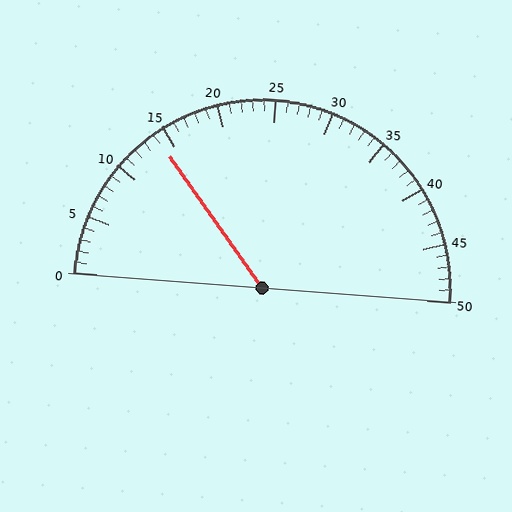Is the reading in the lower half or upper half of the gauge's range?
The reading is in the lower half of the range (0 to 50).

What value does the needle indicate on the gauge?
The needle indicates approximately 14.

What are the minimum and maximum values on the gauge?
The gauge ranges from 0 to 50.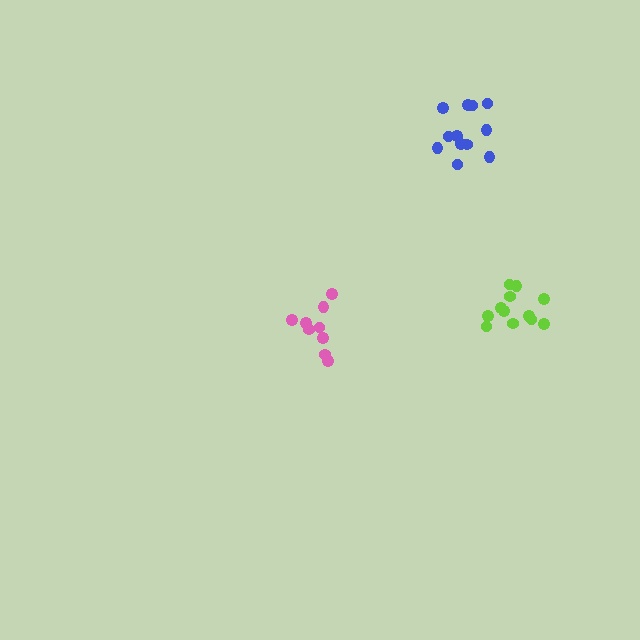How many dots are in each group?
Group 1: 9 dots, Group 2: 12 dots, Group 3: 12 dots (33 total).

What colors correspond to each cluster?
The clusters are colored: pink, lime, blue.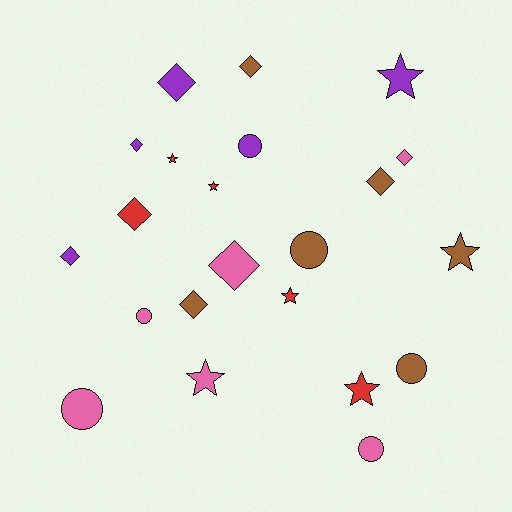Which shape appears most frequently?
Diamond, with 9 objects.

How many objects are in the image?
There are 22 objects.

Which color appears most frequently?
Pink, with 6 objects.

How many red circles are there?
There are no red circles.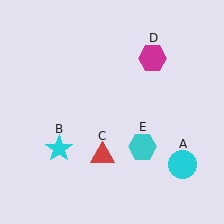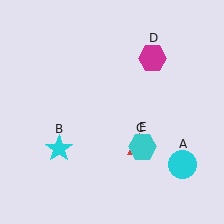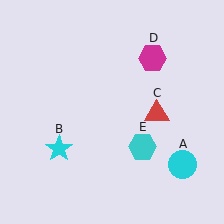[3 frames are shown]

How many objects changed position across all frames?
1 object changed position: red triangle (object C).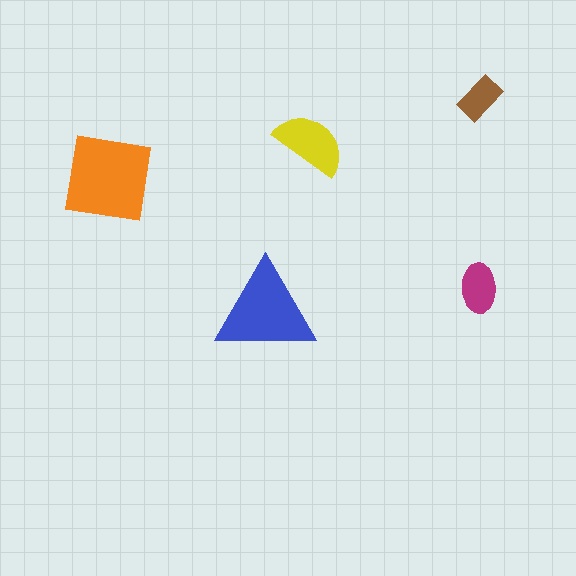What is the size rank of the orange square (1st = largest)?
1st.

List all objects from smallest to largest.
The brown rectangle, the magenta ellipse, the yellow semicircle, the blue triangle, the orange square.